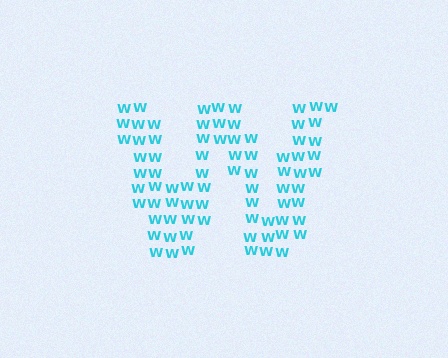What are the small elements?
The small elements are letter W's.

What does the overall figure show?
The overall figure shows the letter W.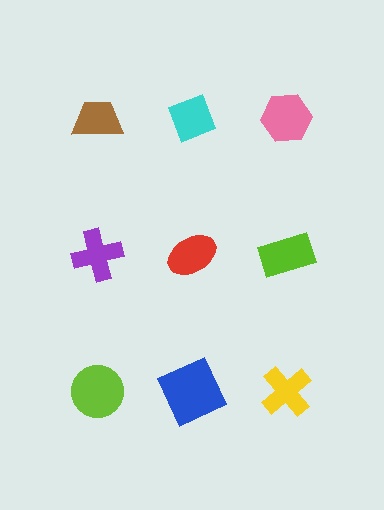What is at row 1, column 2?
A cyan diamond.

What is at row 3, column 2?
A blue square.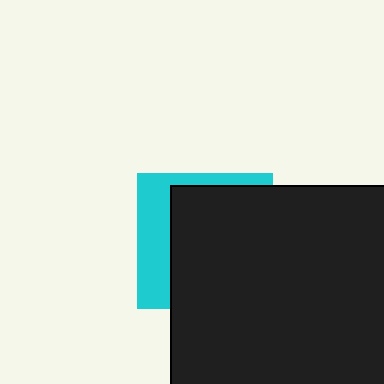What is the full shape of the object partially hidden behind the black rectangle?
The partially hidden object is a cyan square.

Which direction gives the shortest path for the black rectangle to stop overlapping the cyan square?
Moving right gives the shortest separation.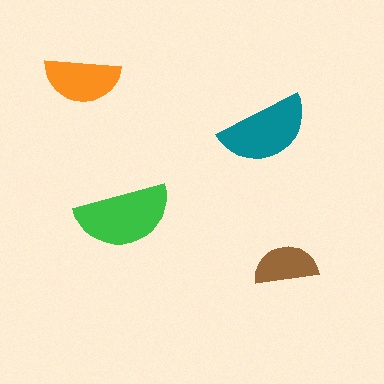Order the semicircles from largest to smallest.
the green one, the teal one, the orange one, the brown one.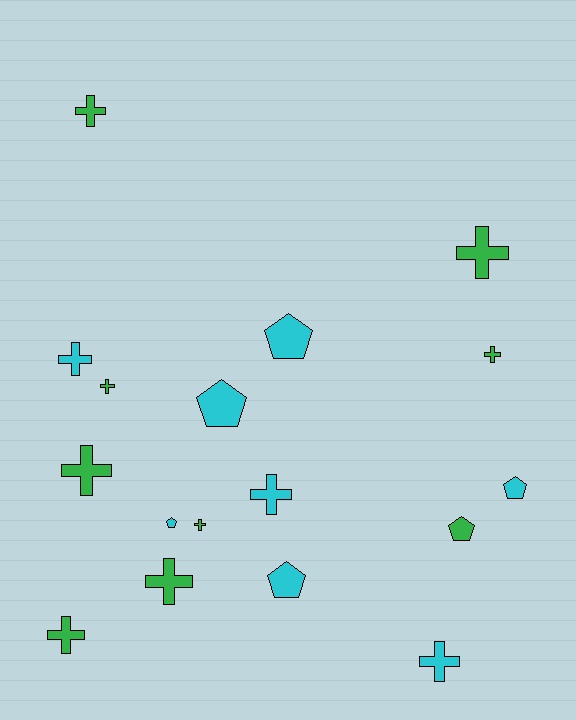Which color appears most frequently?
Green, with 9 objects.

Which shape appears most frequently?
Cross, with 11 objects.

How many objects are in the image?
There are 17 objects.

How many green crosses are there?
There are 8 green crosses.